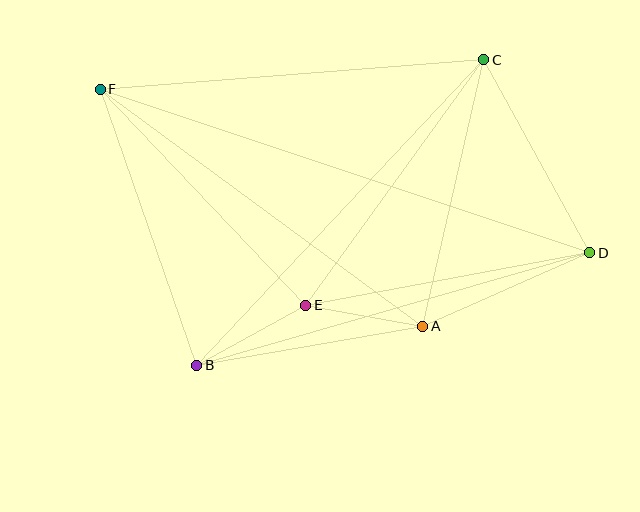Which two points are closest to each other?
Points A and E are closest to each other.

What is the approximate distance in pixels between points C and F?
The distance between C and F is approximately 385 pixels.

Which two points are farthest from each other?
Points D and F are farthest from each other.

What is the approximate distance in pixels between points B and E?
The distance between B and E is approximately 125 pixels.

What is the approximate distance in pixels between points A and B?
The distance between A and B is approximately 229 pixels.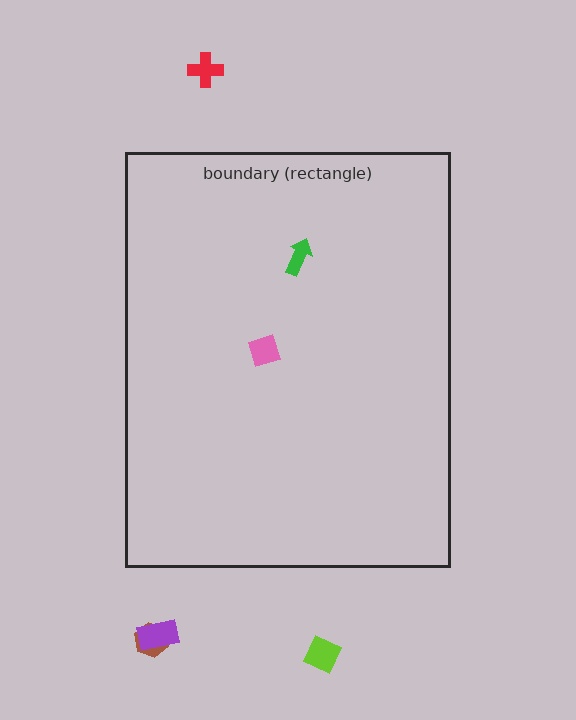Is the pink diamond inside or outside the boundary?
Inside.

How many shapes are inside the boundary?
2 inside, 4 outside.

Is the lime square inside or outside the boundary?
Outside.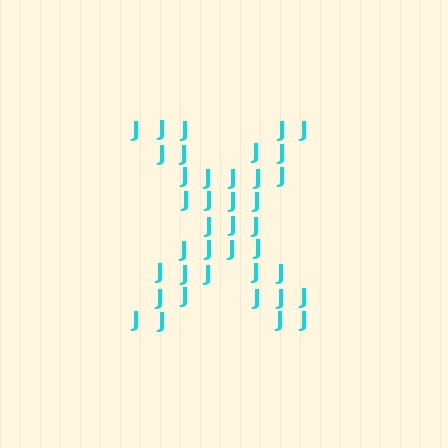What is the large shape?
The large shape is the letter X.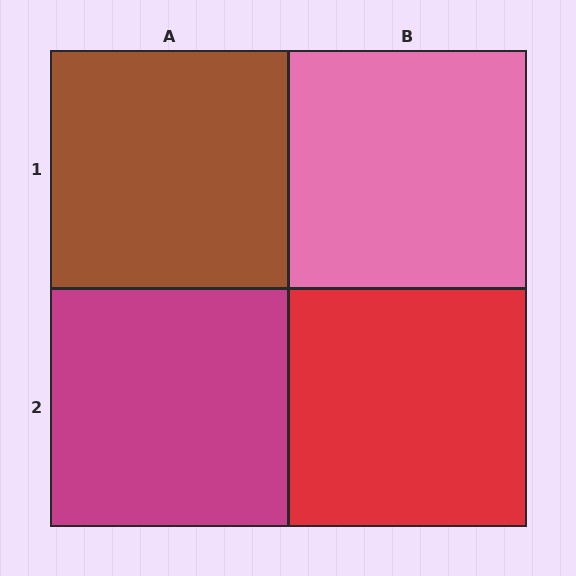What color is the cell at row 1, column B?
Pink.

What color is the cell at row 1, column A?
Brown.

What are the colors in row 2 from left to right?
Magenta, red.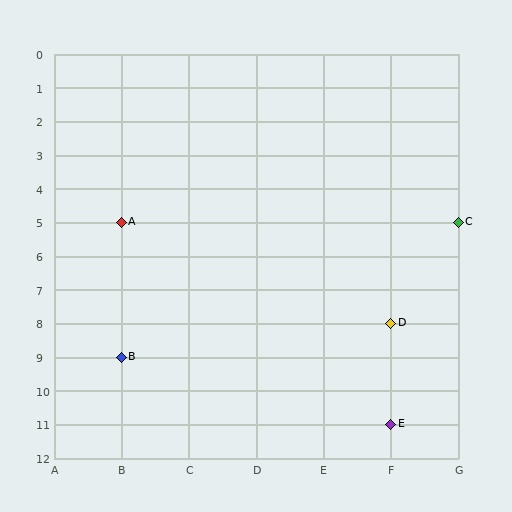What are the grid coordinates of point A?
Point A is at grid coordinates (B, 5).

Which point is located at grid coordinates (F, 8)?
Point D is at (F, 8).